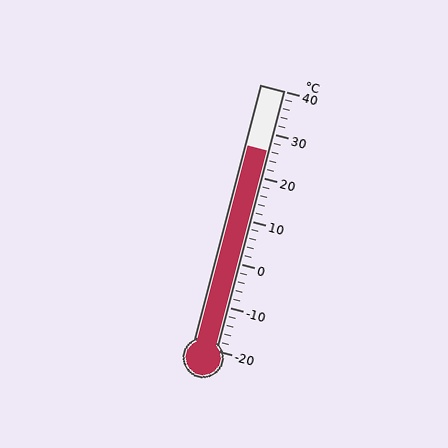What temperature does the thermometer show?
The thermometer shows approximately 26°C.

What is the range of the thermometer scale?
The thermometer scale ranges from -20°C to 40°C.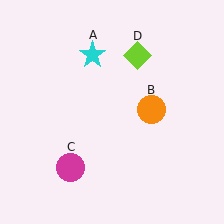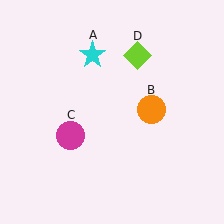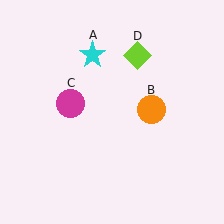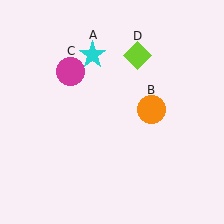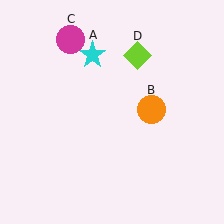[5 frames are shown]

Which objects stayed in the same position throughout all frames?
Cyan star (object A) and orange circle (object B) and lime diamond (object D) remained stationary.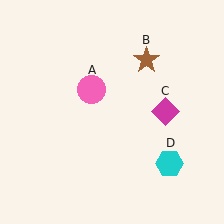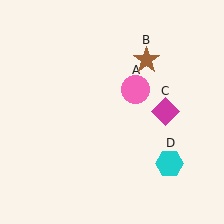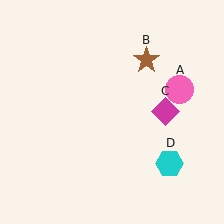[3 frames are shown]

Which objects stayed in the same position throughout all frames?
Brown star (object B) and magenta diamond (object C) and cyan hexagon (object D) remained stationary.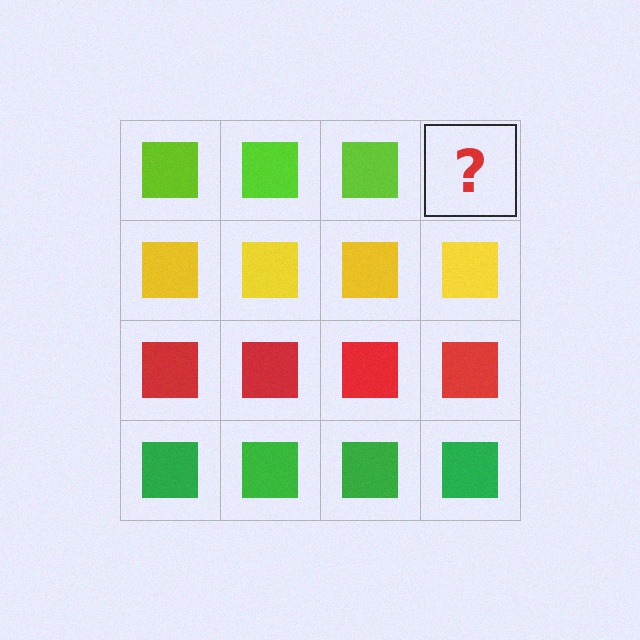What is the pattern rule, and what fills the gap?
The rule is that each row has a consistent color. The gap should be filled with a lime square.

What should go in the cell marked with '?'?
The missing cell should contain a lime square.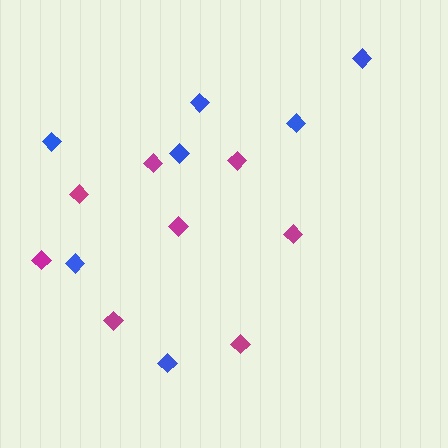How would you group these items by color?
There are 2 groups: one group of magenta diamonds (8) and one group of blue diamonds (7).